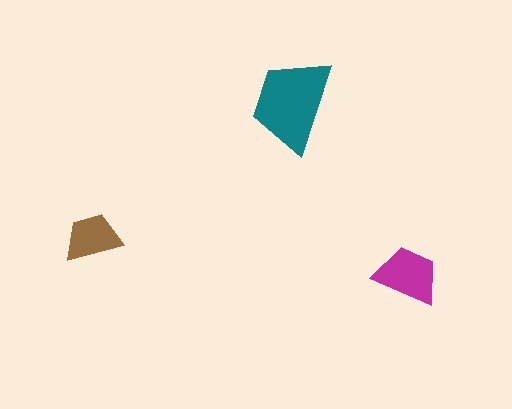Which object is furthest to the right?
The magenta trapezoid is rightmost.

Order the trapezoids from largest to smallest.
the teal one, the magenta one, the brown one.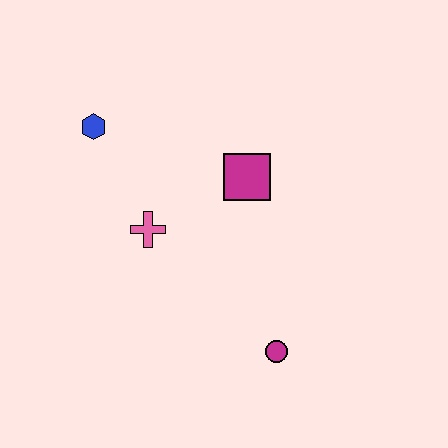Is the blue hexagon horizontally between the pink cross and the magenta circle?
No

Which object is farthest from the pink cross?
The magenta circle is farthest from the pink cross.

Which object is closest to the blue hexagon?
The pink cross is closest to the blue hexagon.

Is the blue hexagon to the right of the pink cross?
No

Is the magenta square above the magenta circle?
Yes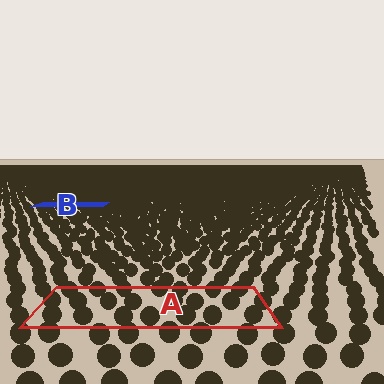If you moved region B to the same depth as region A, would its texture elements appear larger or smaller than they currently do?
They would appear larger. At a closer depth, the same texture elements are projected at a bigger on-screen size.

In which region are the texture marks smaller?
The texture marks are smaller in region B, because it is farther away.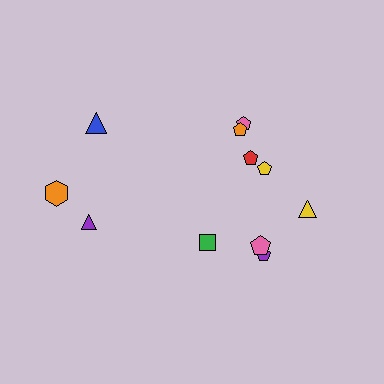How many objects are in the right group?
There are 8 objects.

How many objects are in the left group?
There are 3 objects.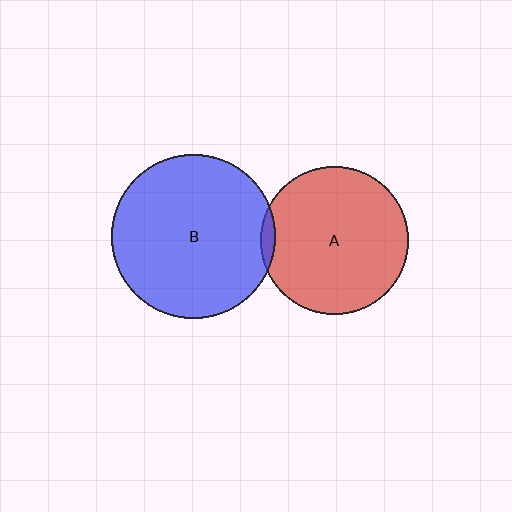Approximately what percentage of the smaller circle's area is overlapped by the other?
Approximately 5%.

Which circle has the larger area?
Circle B (blue).